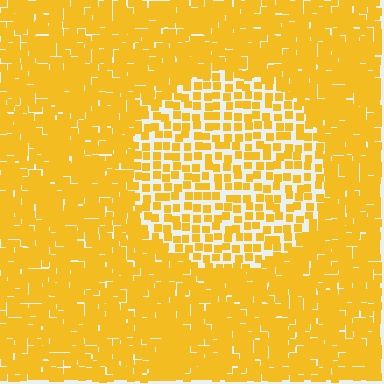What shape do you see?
I see a circle.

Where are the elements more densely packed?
The elements are more densely packed outside the circle boundary.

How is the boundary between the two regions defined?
The boundary is defined by a change in element density (approximately 2.1x ratio). All elements are the same color, size, and shape.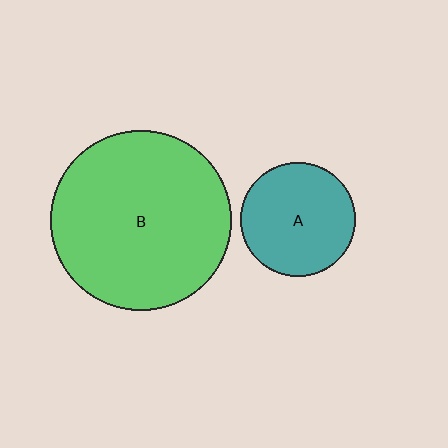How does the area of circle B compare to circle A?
Approximately 2.5 times.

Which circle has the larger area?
Circle B (green).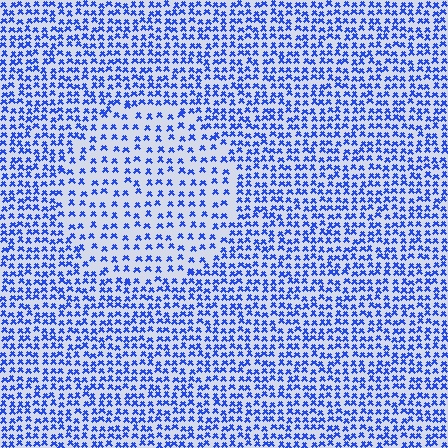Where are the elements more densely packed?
The elements are more densely packed outside the circle boundary.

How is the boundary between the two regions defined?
The boundary is defined by a change in element density (approximately 1.8x ratio). All elements are the same color, size, and shape.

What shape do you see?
I see a circle.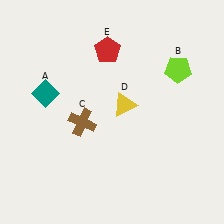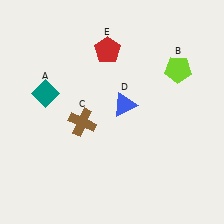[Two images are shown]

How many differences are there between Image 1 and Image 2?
There is 1 difference between the two images.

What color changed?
The triangle (D) changed from yellow in Image 1 to blue in Image 2.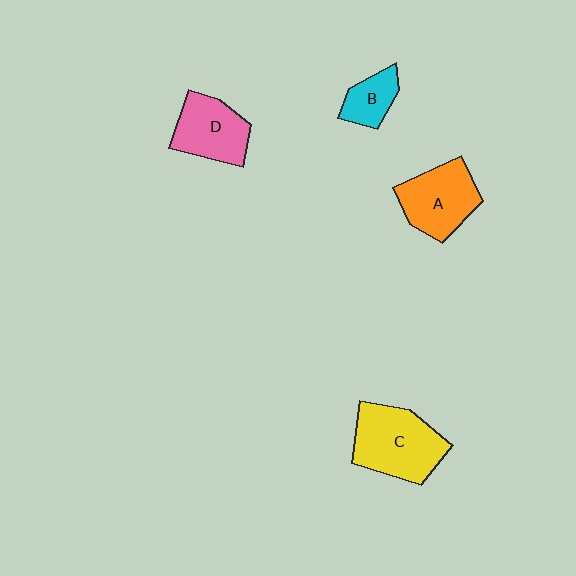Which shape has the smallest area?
Shape B (cyan).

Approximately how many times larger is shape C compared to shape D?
Approximately 1.3 times.